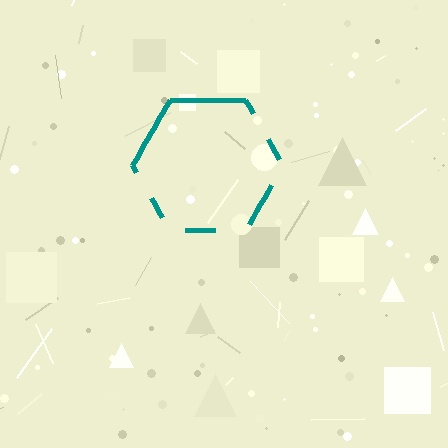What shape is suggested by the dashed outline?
The dashed outline suggests a hexagon.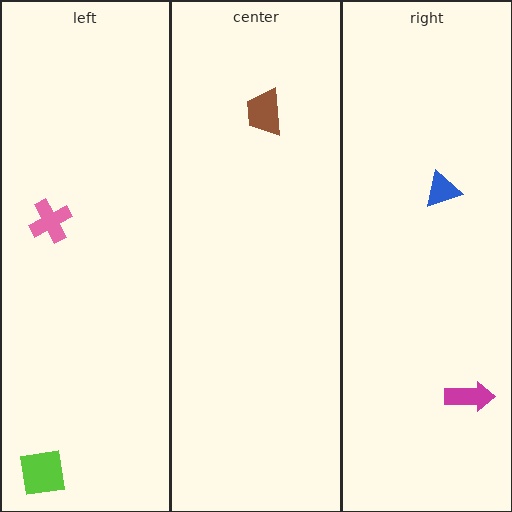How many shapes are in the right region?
2.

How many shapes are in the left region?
2.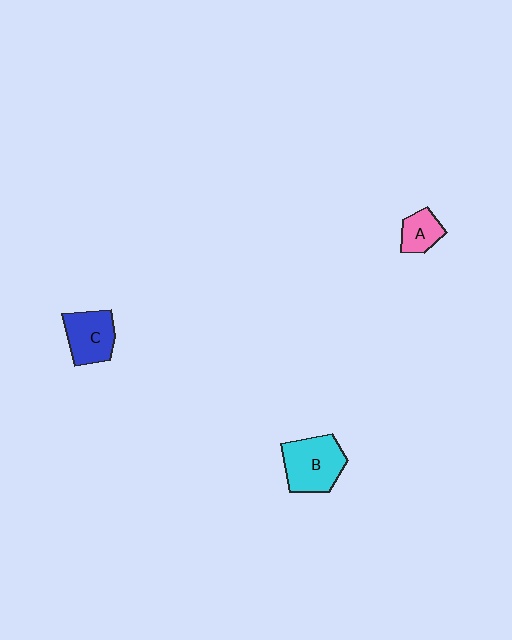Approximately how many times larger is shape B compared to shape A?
Approximately 2.1 times.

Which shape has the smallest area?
Shape A (pink).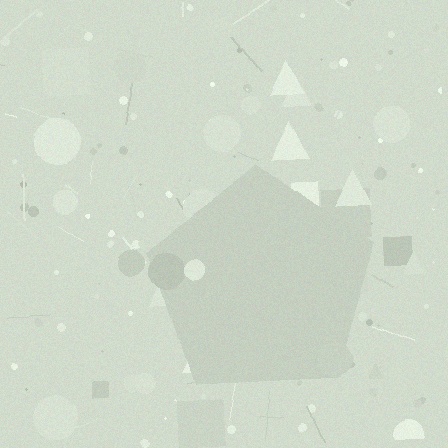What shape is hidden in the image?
A pentagon is hidden in the image.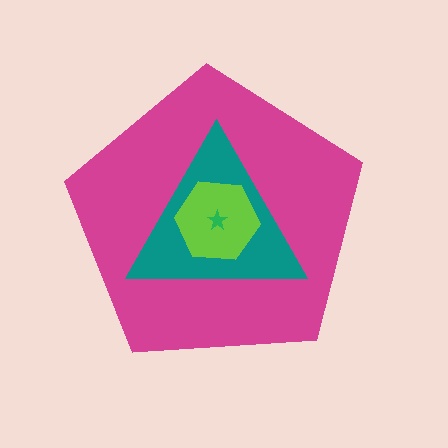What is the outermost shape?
The magenta pentagon.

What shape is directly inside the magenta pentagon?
The teal triangle.